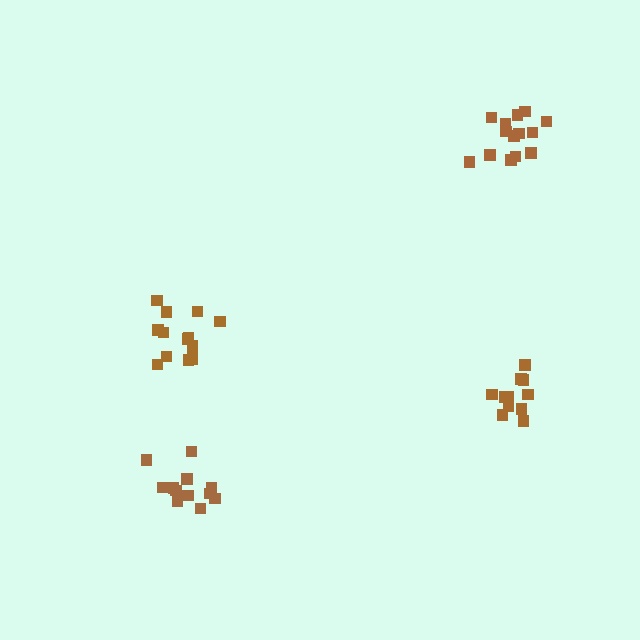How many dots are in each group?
Group 1: 14 dots, Group 2: 12 dots, Group 3: 11 dots, Group 4: 14 dots (51 total).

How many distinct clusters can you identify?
There are 4 distinct clusters.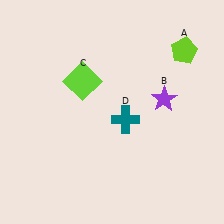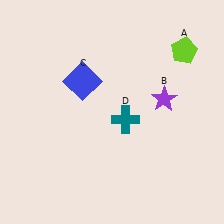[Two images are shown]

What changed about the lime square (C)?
In Image 1, C is lime. In Image 2, it changed to blue.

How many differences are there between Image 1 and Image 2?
There is 1 difference between the two images.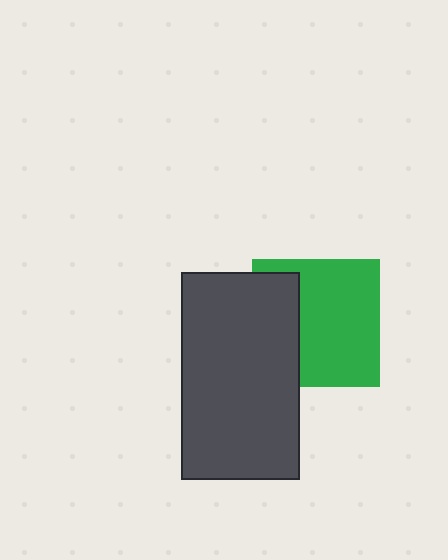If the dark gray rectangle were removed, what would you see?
You would see the complete green square.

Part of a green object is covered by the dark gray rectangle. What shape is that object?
It is a square.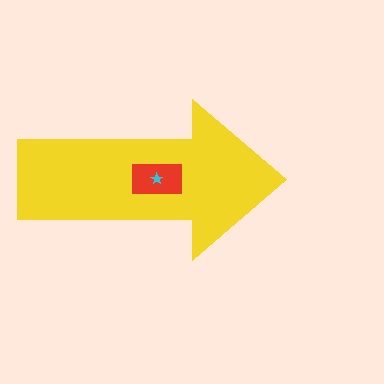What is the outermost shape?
The yellow arrow.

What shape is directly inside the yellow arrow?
The red rectangle.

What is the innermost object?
The cyan star.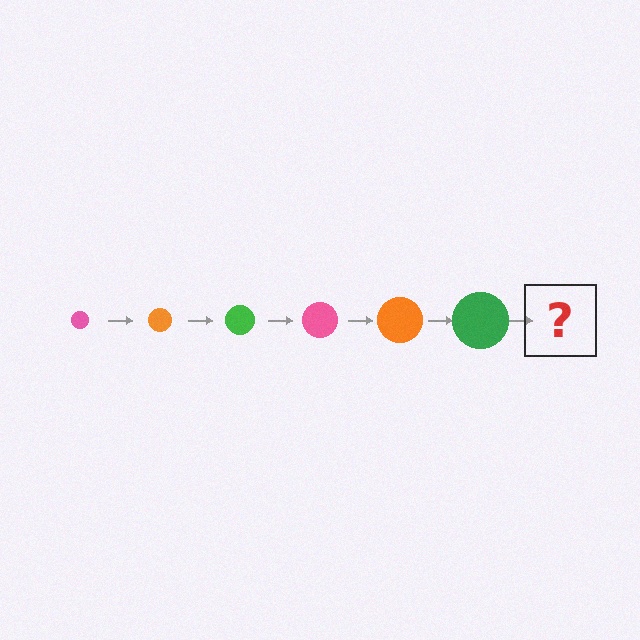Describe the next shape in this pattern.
It should be a pink circle, larger than the previous one.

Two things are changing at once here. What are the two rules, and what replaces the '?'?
The two rules are that the circle grows larger each step and the color cycles through pink, orange, and green. The '?' should be a pink circle, larger than the previous one.